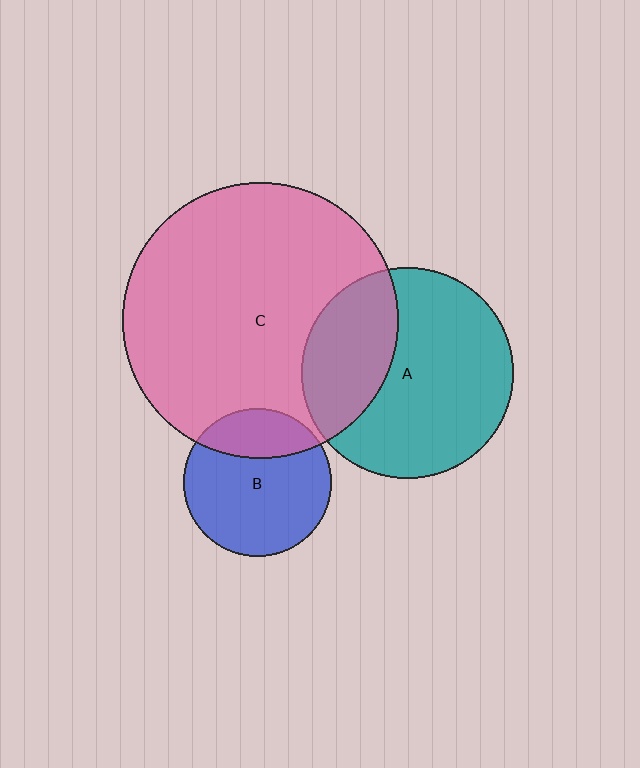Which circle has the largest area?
Circle C (pink).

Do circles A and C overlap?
Yes.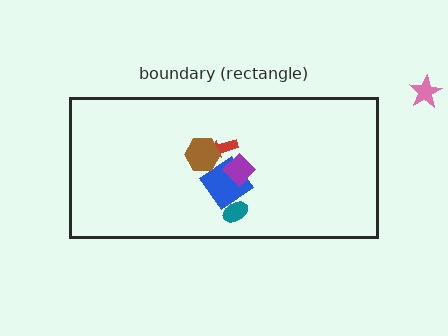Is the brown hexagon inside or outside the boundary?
Inside.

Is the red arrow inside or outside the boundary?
Inside.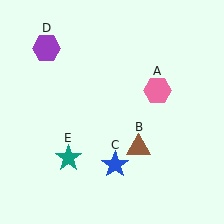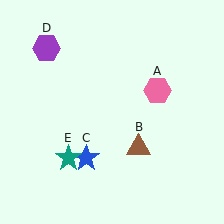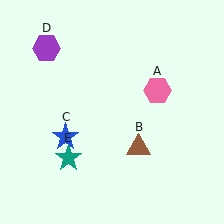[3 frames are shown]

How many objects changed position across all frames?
1 object changed position: blue star (object C).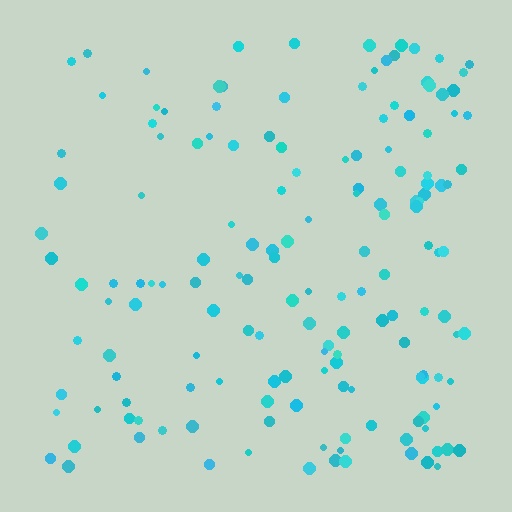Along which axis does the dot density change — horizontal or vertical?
Horizontal.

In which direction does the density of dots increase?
From left to right, with the right side densest.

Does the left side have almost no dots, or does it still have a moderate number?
Still a moderate number, just noticeably fewer than the right.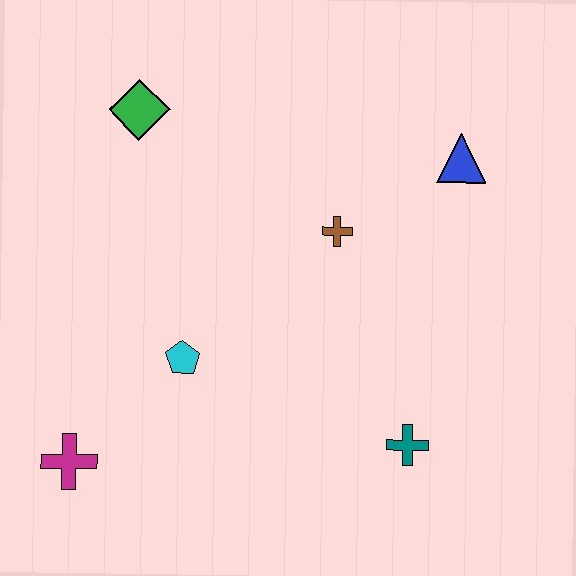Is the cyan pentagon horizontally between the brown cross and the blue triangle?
No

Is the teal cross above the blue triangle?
No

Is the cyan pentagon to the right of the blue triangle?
No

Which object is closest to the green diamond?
The brown cross is closest to the green diamond.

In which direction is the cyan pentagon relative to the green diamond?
The cyan pentagon is below the green diamond.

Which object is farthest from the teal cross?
The green diamond is farthest from the teal cross.